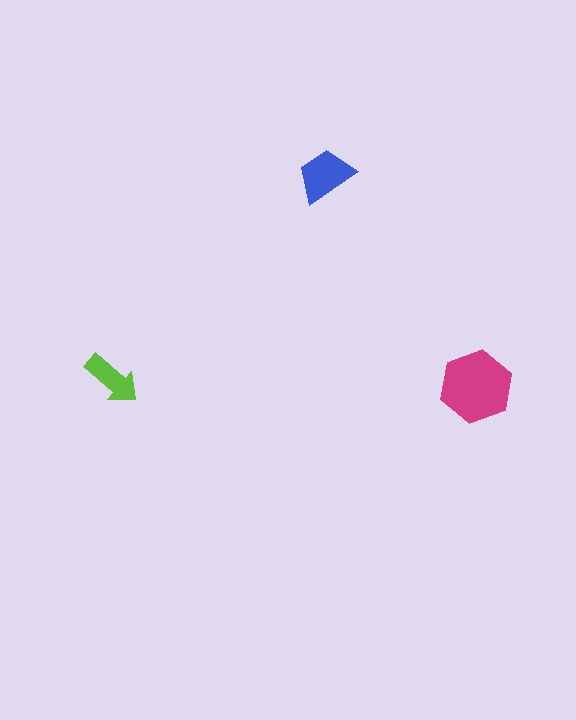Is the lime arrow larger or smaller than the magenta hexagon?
Smaller.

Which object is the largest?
The magenta hexagon.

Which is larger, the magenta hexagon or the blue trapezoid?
The magenta hexagon.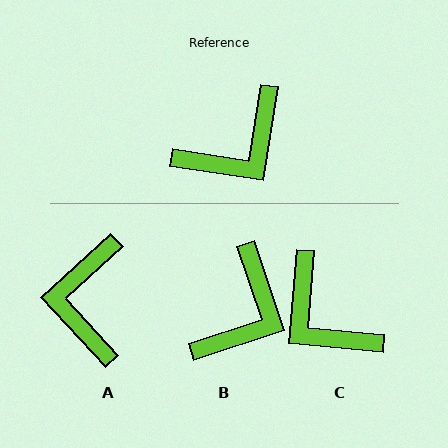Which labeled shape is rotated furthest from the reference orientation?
A, about 129 degrees away.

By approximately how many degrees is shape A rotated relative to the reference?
Approximately 129 degrees clockwise.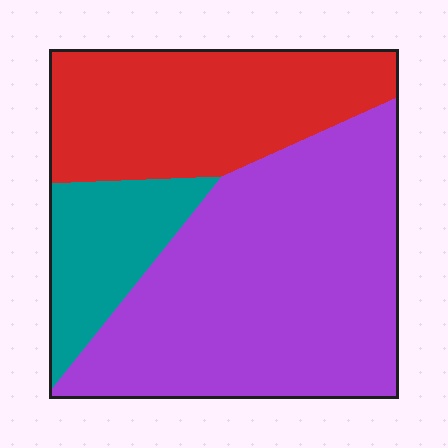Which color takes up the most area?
Purple, at roughly 55%.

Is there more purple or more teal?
Purple.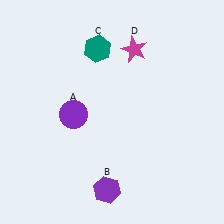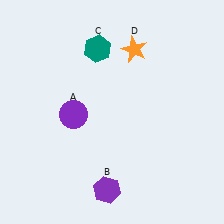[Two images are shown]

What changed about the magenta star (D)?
In Image 1, D is magenta. In Image 2, it changed to orange.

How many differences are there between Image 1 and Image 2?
There is 1 difference between the two images.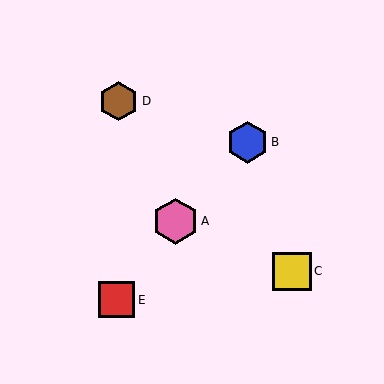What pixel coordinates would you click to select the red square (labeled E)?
Click at (117, 300) to select the red square E.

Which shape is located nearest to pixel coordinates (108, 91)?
The brown hexagon (labeled D) at (119, 101) is nearest to that location.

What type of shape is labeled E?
Shape E is a red square.